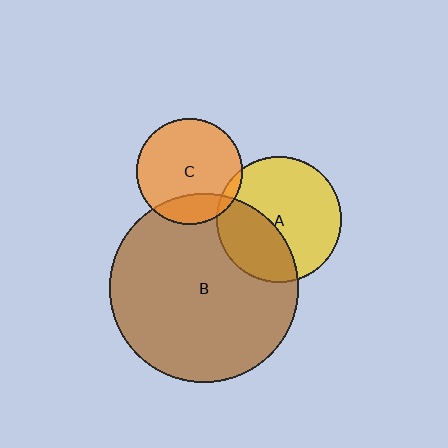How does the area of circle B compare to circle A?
Approximately 2.3 times.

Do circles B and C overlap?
Yes.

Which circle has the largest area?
Circle B (brown).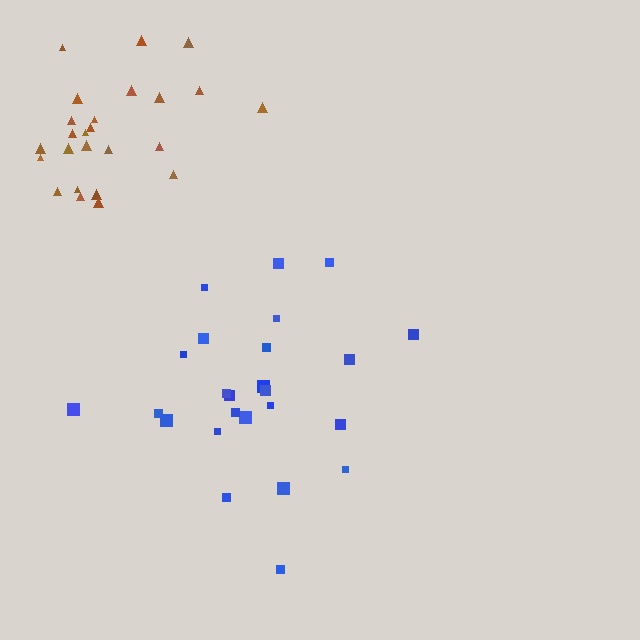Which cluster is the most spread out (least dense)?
Blue.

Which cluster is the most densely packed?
Brown.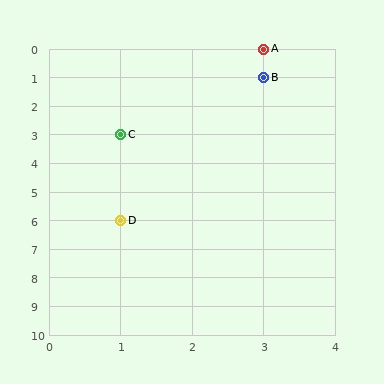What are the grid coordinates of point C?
Point C is at grid coordinates (1, 3).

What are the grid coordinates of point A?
Point A is at grid coordinates (3, 0).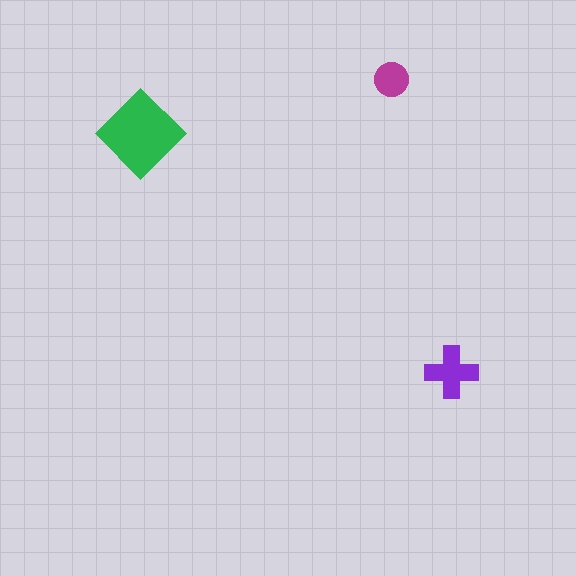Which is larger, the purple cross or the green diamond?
The green diamond.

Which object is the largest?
The green diamond.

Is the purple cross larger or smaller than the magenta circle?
Larger.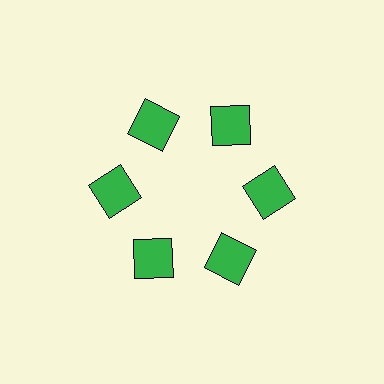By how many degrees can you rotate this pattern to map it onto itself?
The pattern maps onto itself every 60 degrees of rotation.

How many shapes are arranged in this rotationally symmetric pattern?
There are 6 shapes, arranged in 6 groups of 1.